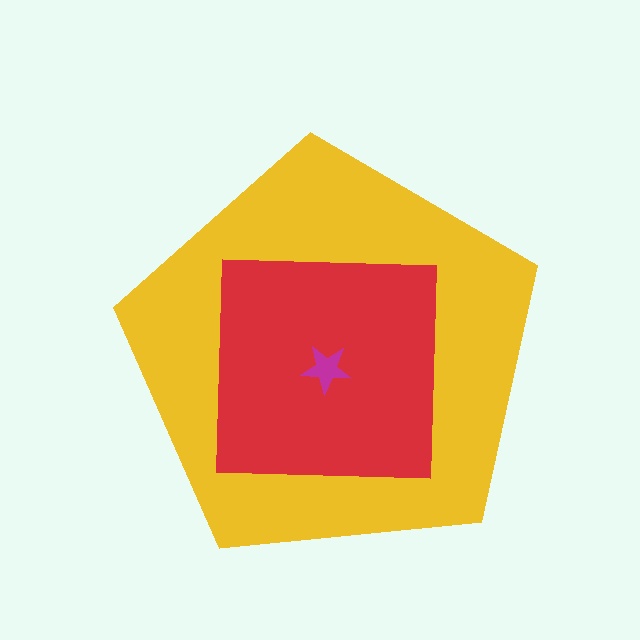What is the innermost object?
The magenta star.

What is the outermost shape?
The yellow pentagon.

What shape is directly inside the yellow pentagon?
The red square.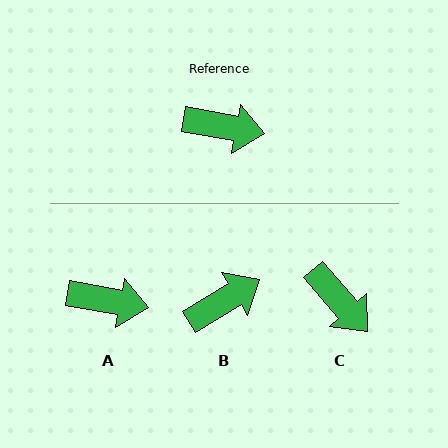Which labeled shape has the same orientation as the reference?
A.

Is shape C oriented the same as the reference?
No, it is off by about 39 degrees.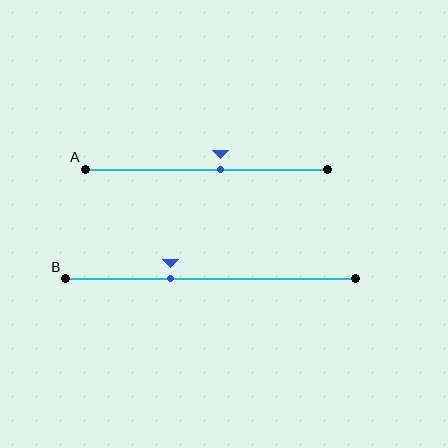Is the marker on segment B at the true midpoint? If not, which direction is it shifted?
No, the marker on segment B is shifted to the left by about 14% of the segment length.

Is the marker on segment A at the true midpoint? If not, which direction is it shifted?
No, the marker on segment A is shifted to the right by about 6% of the segment length.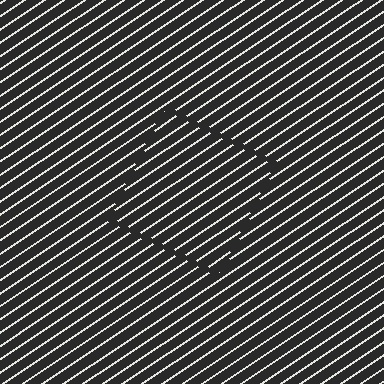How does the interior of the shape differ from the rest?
The interior of the shape contains the same grating, shifted by half a period — the contour is defined by the phase discontinuity where line-ends from the inner and outer gratings abut.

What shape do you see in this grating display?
An illusory square. The interior of the shape contains the same grating, shifted by half a period — the contour is defined by the phase discontinuity where line-ends from the inner and outer gratings abut.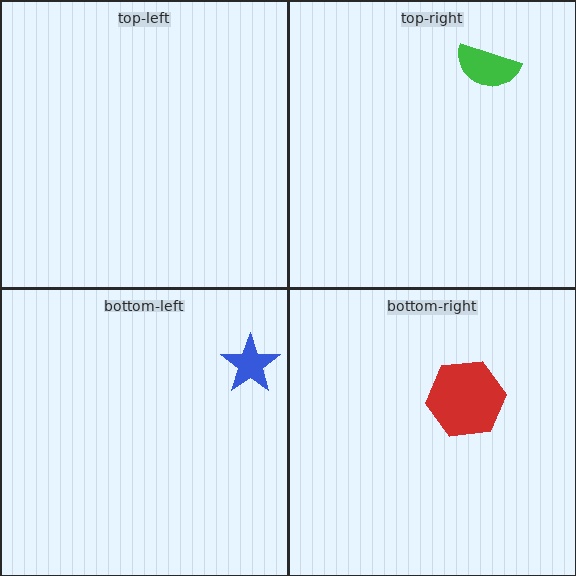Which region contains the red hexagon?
The bottom-right region.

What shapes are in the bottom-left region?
The blue star.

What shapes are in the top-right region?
The green semicircle.